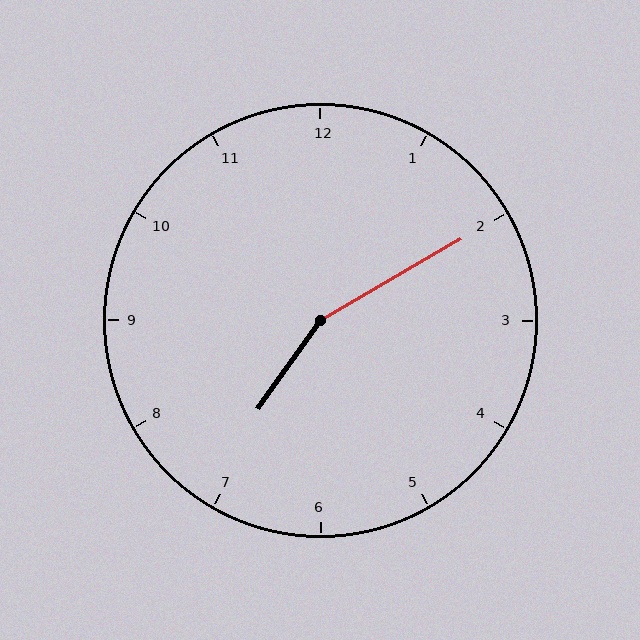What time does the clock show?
7:10.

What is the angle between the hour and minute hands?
Approximately 155 degrees.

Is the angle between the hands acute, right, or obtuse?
It is obtuse.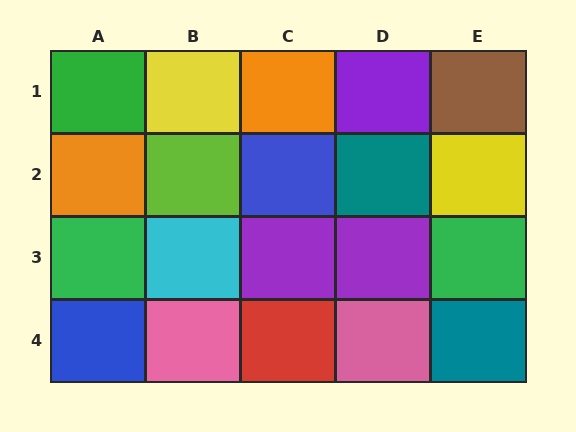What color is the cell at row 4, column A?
Blue.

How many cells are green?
3 cells are green.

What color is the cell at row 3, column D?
Purple.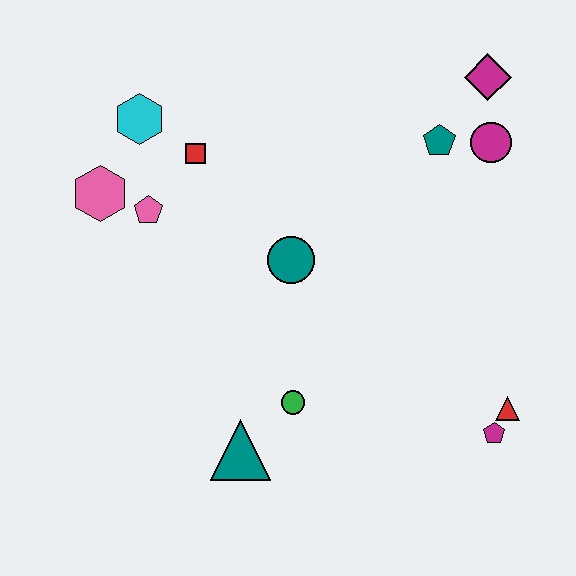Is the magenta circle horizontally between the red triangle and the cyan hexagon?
Yes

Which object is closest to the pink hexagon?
The pink pentagon is closest to the pink hexagon.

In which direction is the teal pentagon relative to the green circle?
The teal pentagon is above the green circle.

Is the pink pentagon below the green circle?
No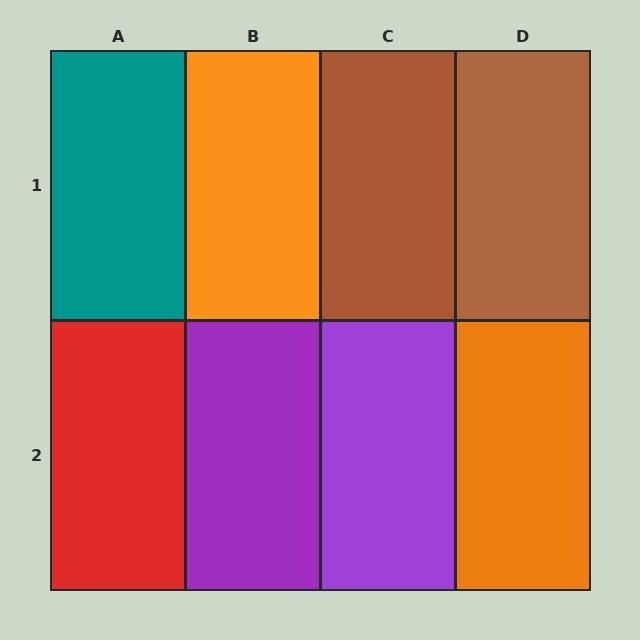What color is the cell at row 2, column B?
Purple.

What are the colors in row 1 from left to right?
Teal, orange, brown, brown.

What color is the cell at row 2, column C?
Purple.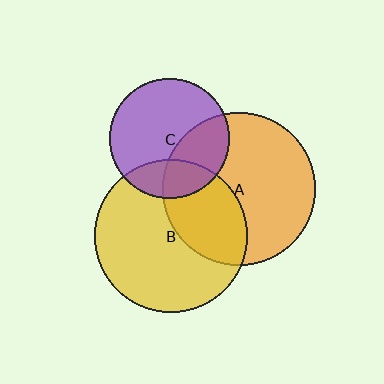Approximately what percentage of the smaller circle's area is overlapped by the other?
Approximately 35%.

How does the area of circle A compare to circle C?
Approximately 1.6 times.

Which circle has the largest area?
Circle B (yellow).